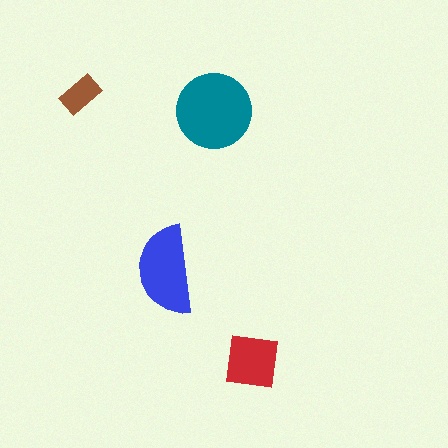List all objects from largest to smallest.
The teal circle, the blue semicircle, the red square, the brown rectangle.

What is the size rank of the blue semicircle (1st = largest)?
2nd.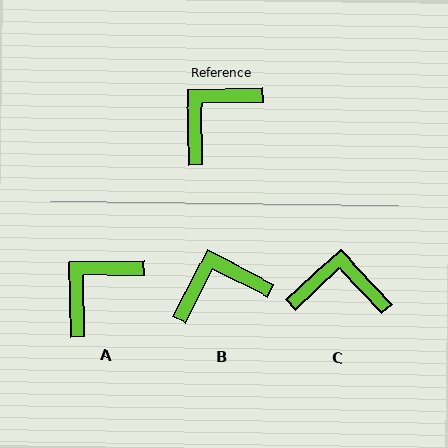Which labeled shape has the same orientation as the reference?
A.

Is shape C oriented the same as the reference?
No, it is off by about 48 degrees.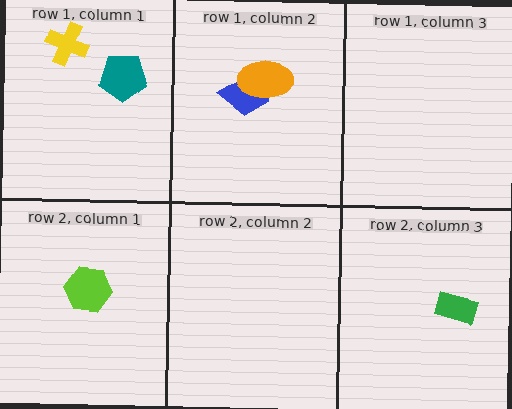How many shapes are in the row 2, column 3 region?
1.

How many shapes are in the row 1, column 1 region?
2.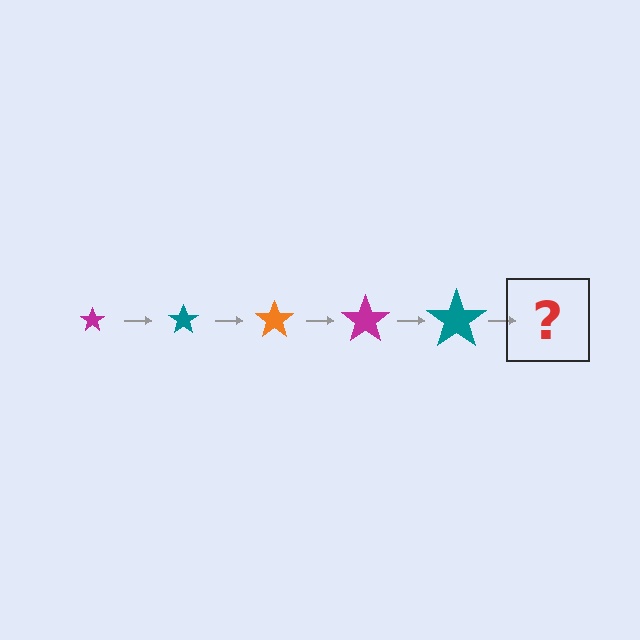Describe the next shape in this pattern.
It should be an orange star, larger than the previous one.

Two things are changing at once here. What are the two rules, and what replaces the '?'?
The two rules are that the star grows larger each step and the color cycles through magenta, teal, and orange. The '?' should be an orange star, larger than the previous one.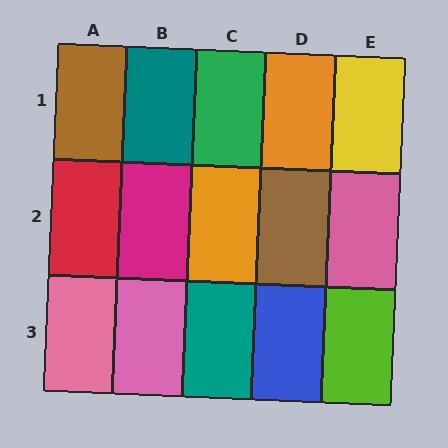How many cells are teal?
2 cells are teal.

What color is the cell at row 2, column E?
Pink.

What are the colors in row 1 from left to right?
Brown, teal, green, orange, yellow.